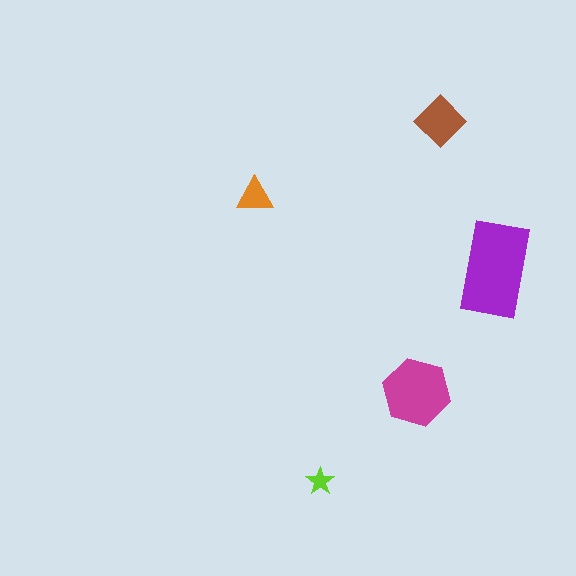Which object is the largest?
The purple rectangle.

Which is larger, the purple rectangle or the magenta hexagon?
The purple rectangle.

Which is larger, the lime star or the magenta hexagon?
The magenta hexagon.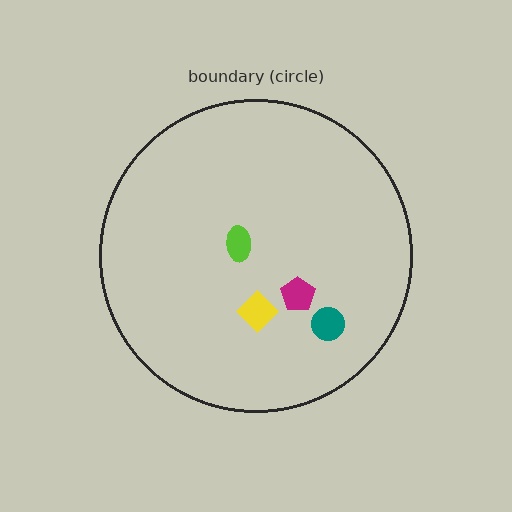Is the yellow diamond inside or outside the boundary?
Inside.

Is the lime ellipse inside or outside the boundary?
Inside.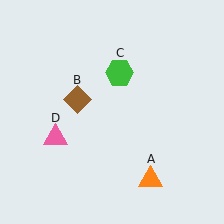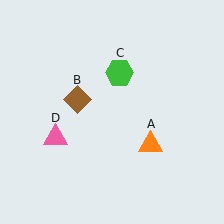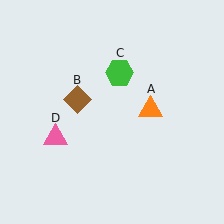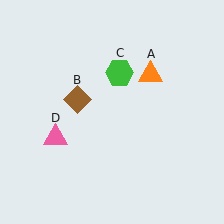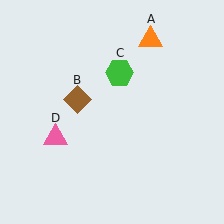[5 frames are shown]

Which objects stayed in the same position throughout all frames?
Brown diamond (object B) and green hexagon (object C) and pink triangle (object D) remained stationary.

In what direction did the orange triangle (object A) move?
The orange triangle (object A) moved up.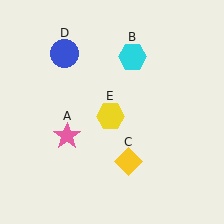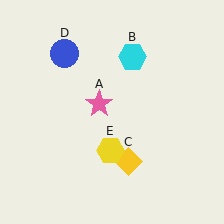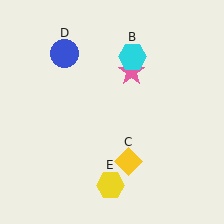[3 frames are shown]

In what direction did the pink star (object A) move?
The pink star (object A) moved up and to the right.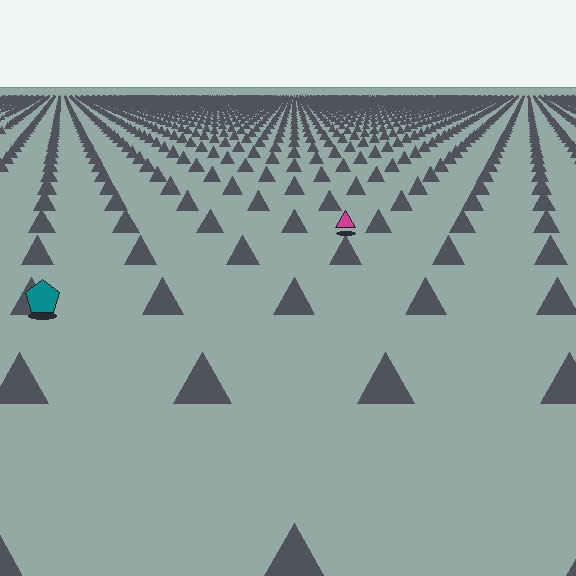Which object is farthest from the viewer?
The magenta triangle is farthest from the viewer. It appears smaller and the ground texture around it is denser.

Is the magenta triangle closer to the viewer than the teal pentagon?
No. The teal pentagon is closer — you can tell from the texture gradient: the ground texture is coarser near it.